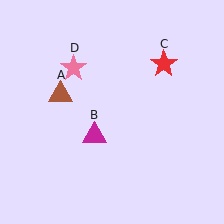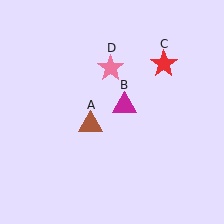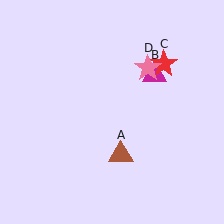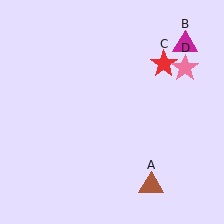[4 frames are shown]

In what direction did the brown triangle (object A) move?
The brown triangle (object A) moved down and to the right.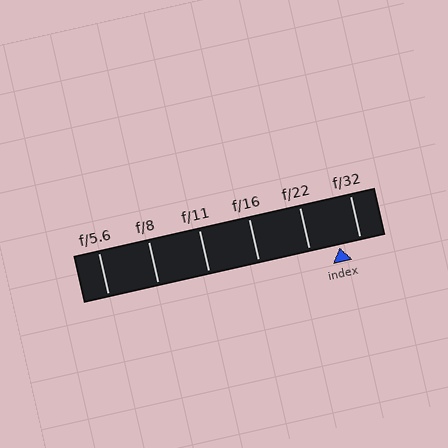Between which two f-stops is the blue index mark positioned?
The index mark is between f/22 and f/32.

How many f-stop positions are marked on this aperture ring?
There are 6 f-stop positions marked.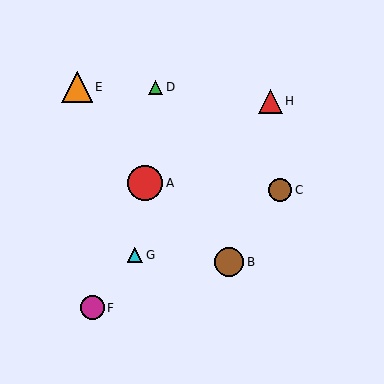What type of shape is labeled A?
Shape A is a red circle.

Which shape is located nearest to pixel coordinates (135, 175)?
The red circle (labeled A) at (145, 183) is nearest to that location.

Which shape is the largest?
The red circle (labeled A) is the largest.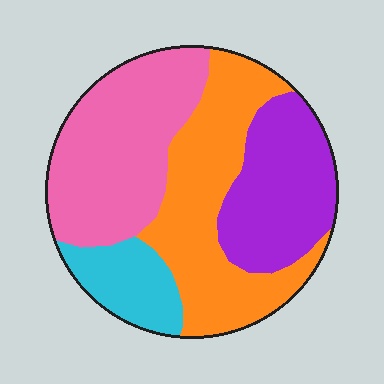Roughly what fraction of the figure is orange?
Orange covers around 35% of the figure.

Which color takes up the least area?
Cyan, at roughly 10%.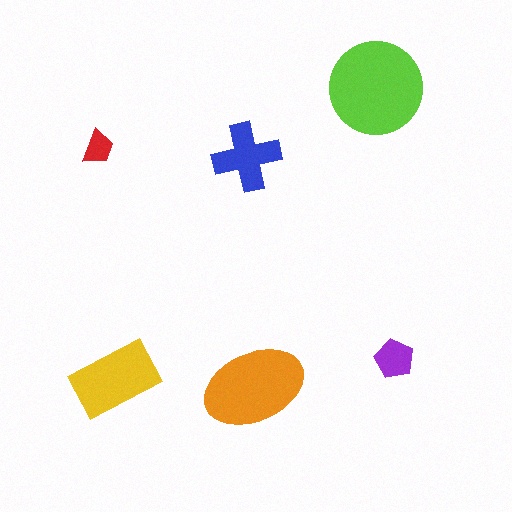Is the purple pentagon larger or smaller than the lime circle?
Smaller.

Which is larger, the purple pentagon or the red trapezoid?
The purple pentagon.